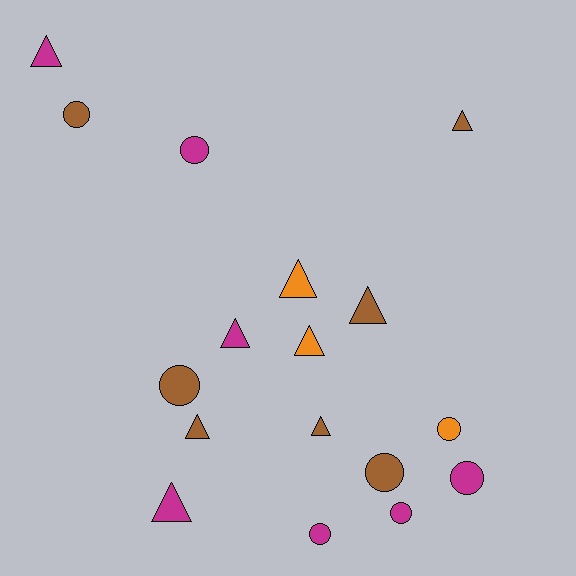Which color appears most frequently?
Brown, with 7 objects.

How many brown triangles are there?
There are 4 brown triangles.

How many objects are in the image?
There are 17 objects.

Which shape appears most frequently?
Triangle, with 9 objects.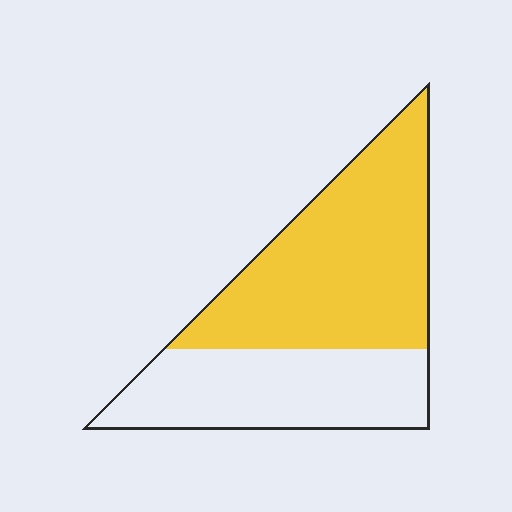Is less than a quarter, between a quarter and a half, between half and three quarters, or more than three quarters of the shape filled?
Between half and three quarters.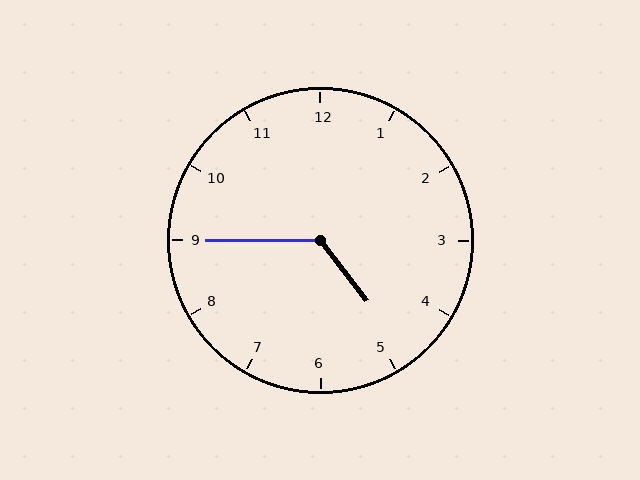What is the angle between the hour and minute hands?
Approximately 128 degrees.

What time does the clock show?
4:45.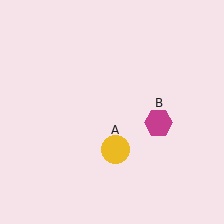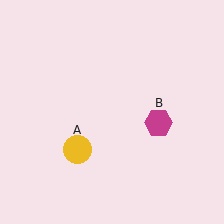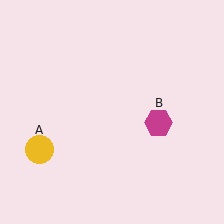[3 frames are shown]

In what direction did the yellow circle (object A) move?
The yellow circle (object A) moved left.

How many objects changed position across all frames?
1 object changed position: yellow circle (object A).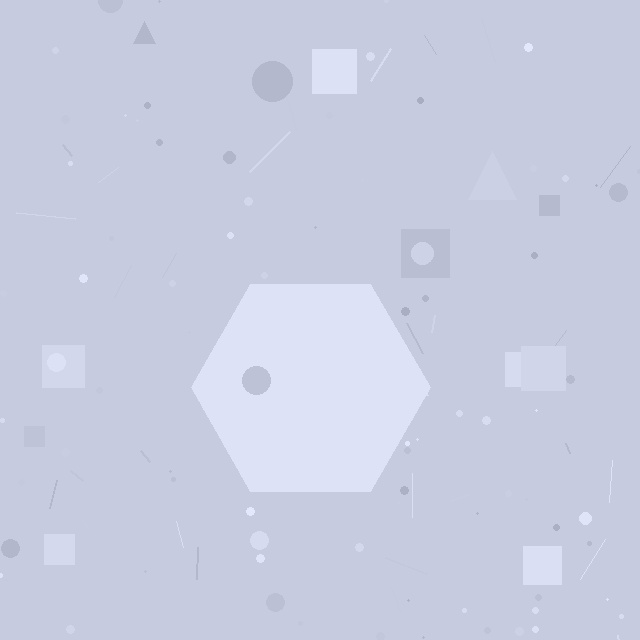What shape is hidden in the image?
A hexagon is hidden in the image.